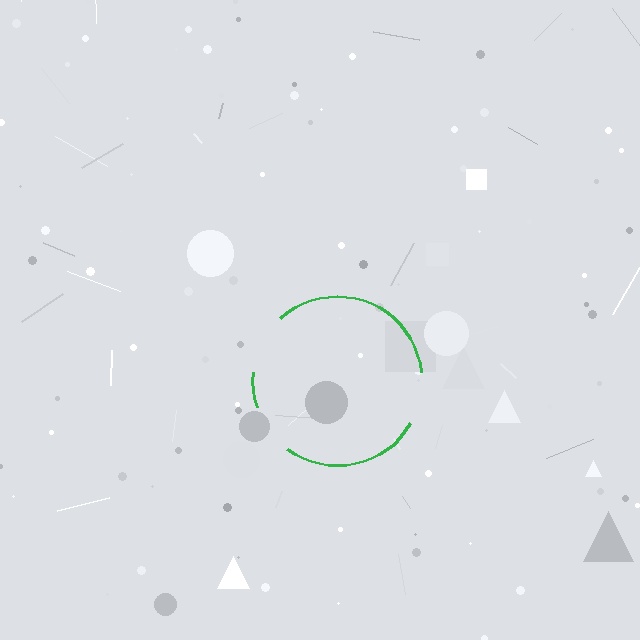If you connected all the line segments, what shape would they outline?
They would outline a circle.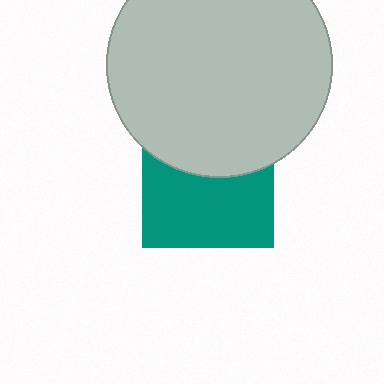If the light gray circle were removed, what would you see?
You would see the complete teal square.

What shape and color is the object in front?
The object in front is a light gray circle.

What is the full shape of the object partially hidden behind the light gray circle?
The partially hidden object is a teal square.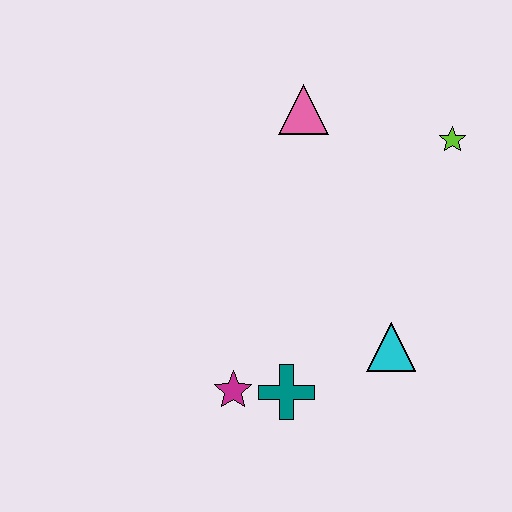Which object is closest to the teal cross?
The magenta star is closest to the teal cross.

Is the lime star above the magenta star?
Yes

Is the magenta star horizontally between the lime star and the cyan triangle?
No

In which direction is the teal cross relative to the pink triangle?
The teal cross is below the pink triangle.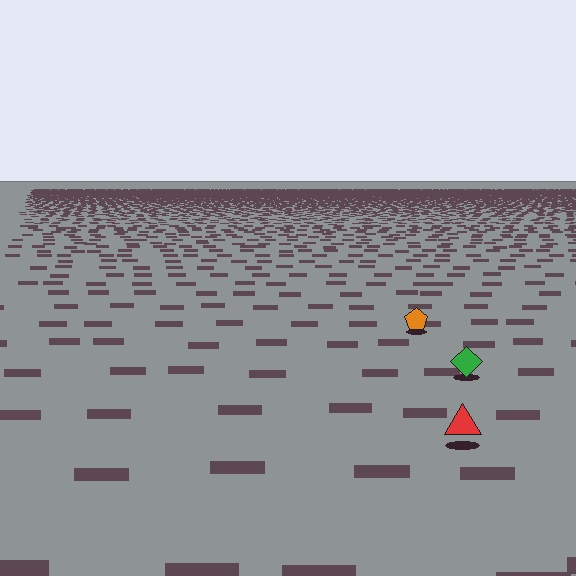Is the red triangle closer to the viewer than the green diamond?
Yes. The red triangle is closer — you can tell from the texture gradient: the ground texture is coarser near it.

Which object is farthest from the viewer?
The orange pentagon is farthest from the viewer. It appears smaller and the ground texture around it is denser.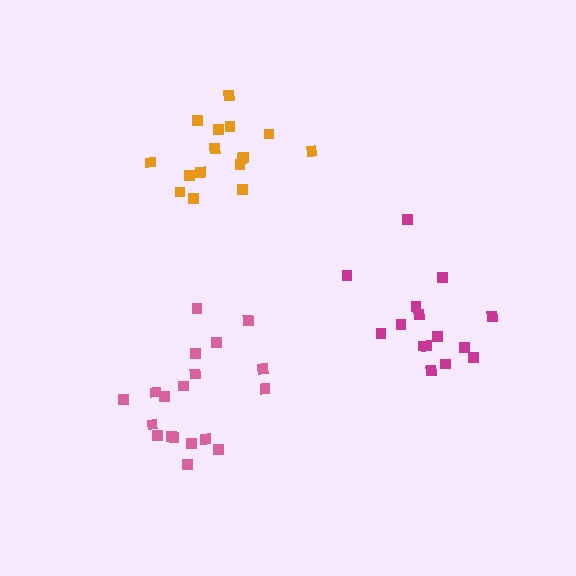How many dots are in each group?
Group 1: 16 dots, Group 2: 15 dots, Group 3: 19 dots (50 total).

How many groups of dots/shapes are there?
There are 3 groups.